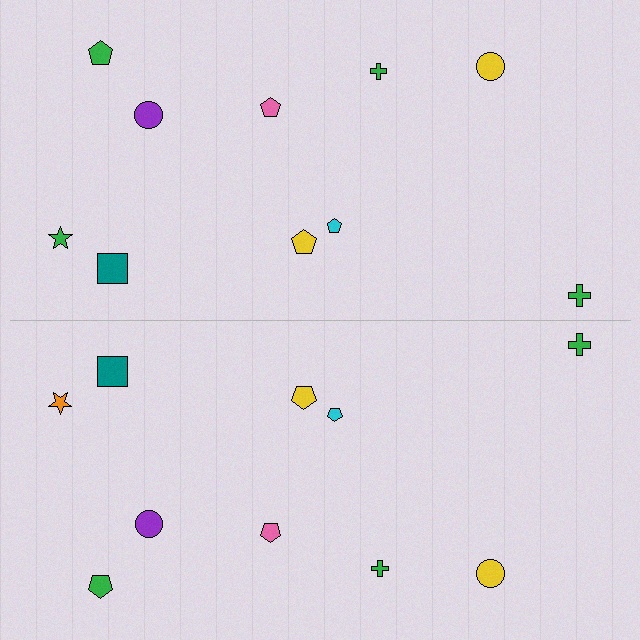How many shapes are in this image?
There are 20 shapes in this image.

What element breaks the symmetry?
The orange star on the bottom side breaks the symmetry — its mirror counterpart is green.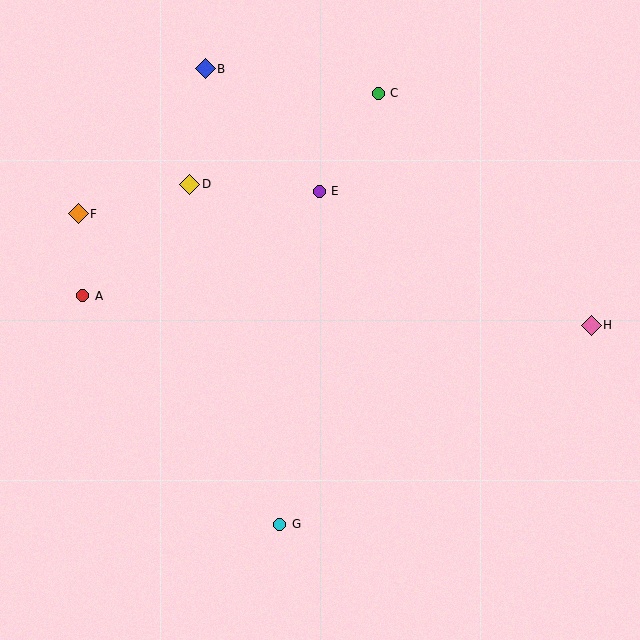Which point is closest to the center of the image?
Point E at (319, 191) is closest to the center.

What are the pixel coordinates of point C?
Point C is at (378, 93).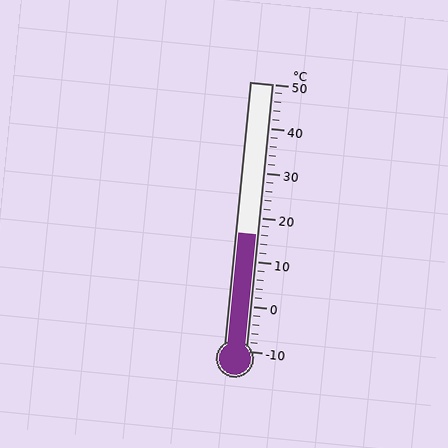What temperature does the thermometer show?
The thermometer shows approximately 16°C.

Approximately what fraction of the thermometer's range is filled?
The thermometer is filled to approximately 45% of its range.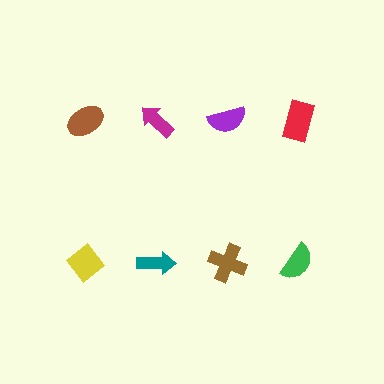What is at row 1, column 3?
A purple semicircle.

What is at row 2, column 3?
A brown cross.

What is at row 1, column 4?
A red rectangle.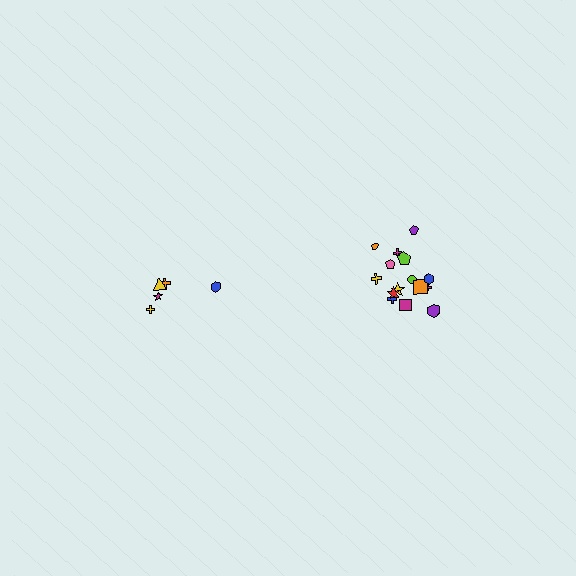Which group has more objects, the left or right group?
The right group.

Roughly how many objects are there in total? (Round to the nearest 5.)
Roughly 20 objects in total.